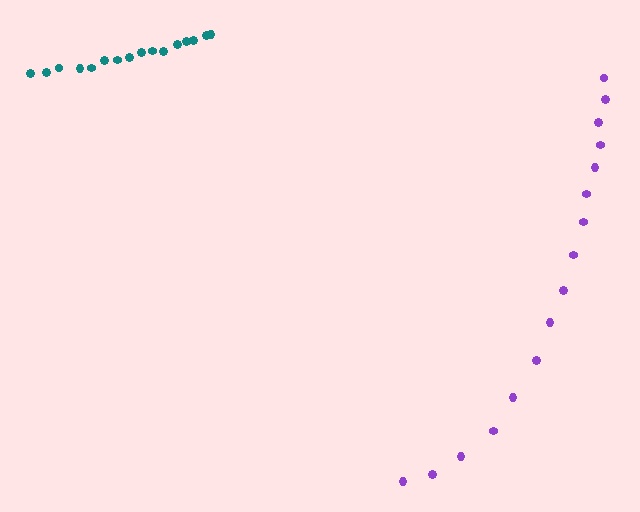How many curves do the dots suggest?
There are 2 distinct paths.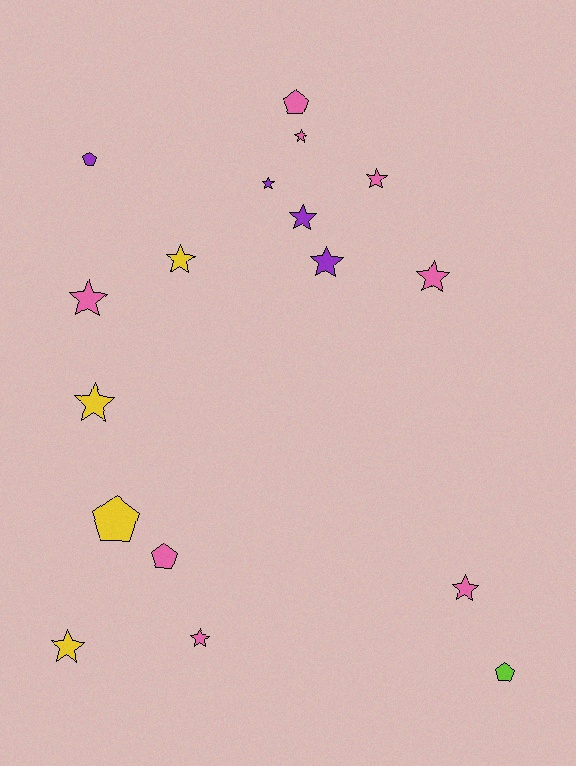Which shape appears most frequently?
Star, with 12 objects.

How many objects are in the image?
There are 17 objects.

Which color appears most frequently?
Pink, with 8 objects.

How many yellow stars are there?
There are 3 yellow stars.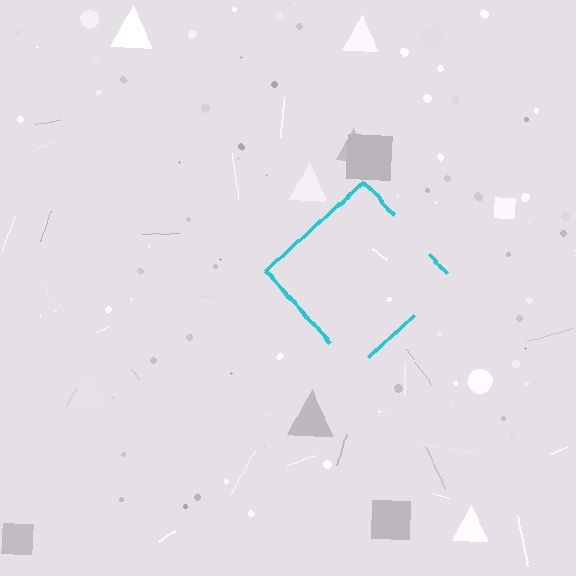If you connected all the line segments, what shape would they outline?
They would outline a diamond.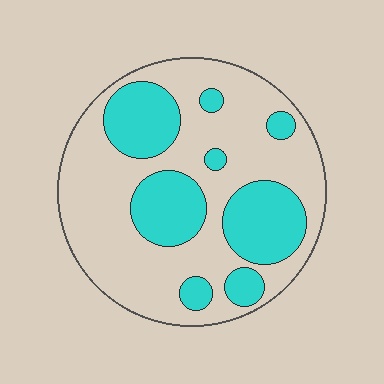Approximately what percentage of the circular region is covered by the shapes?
Approximately 35%.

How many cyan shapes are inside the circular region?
8.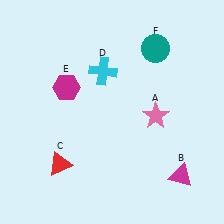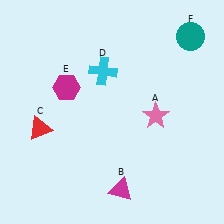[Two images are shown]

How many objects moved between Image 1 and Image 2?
3 objects moved between the two images.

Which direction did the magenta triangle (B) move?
The magenta triangle (B) moved left.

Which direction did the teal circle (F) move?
The teal circle (F) moved right.